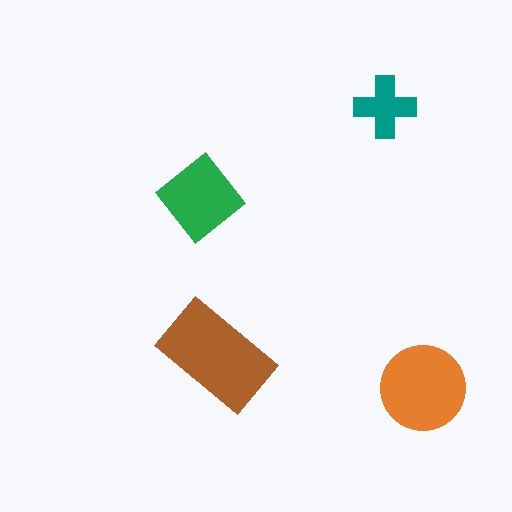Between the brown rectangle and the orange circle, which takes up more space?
The brown rectangle.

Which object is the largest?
The brown rectangle.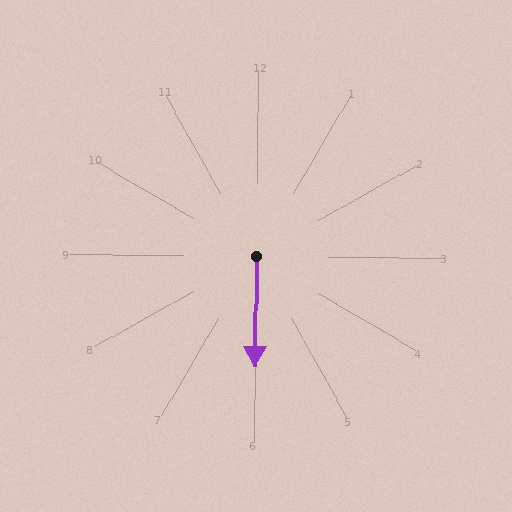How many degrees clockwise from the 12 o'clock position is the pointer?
Approximately 180 degrees.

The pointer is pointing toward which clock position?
Roughly 6 o'clock.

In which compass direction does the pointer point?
South.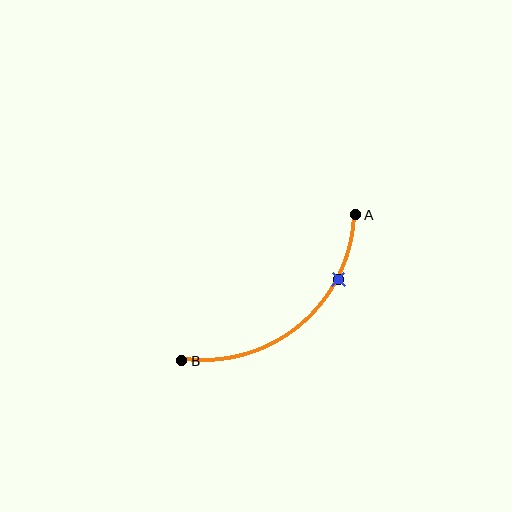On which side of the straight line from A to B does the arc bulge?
The arc bulges below and to the right of the straight line connecting A and B.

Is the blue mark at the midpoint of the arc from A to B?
No. The blue mark lies on the arc but is closer to endpoint A. The arc midpoint would be at the point on the curve equidistant along the arc from both A and B.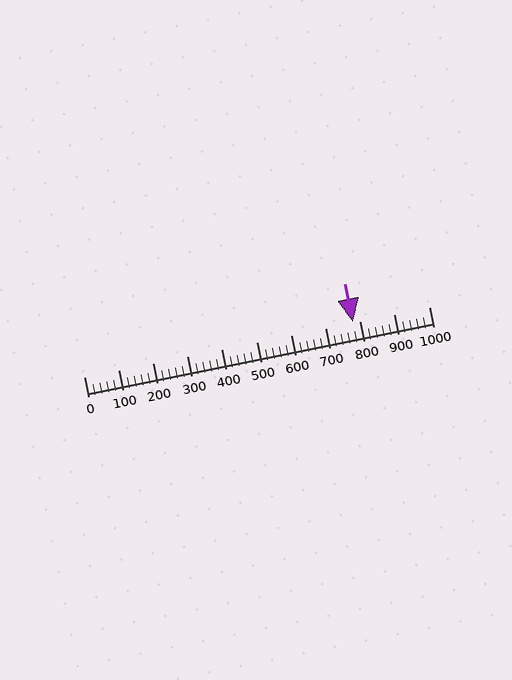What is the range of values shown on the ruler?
The ruler shows values from 0 to 1000.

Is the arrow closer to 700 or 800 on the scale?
The arrow is closer to 800.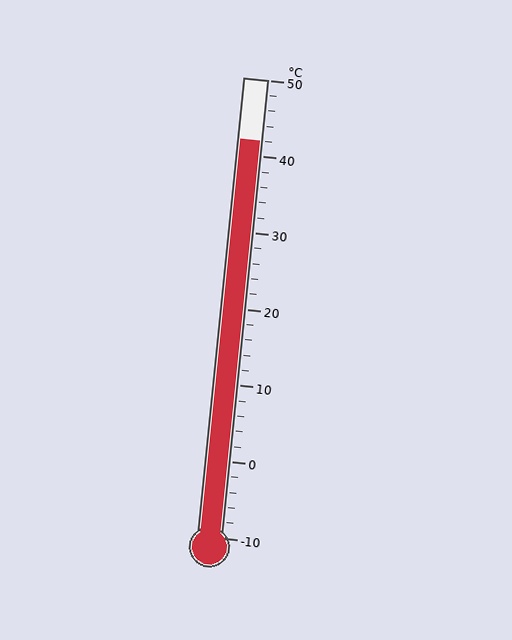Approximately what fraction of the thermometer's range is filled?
The thermometer is filled to approximately 85% of its range.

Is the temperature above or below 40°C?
The temperature is above 40°C.